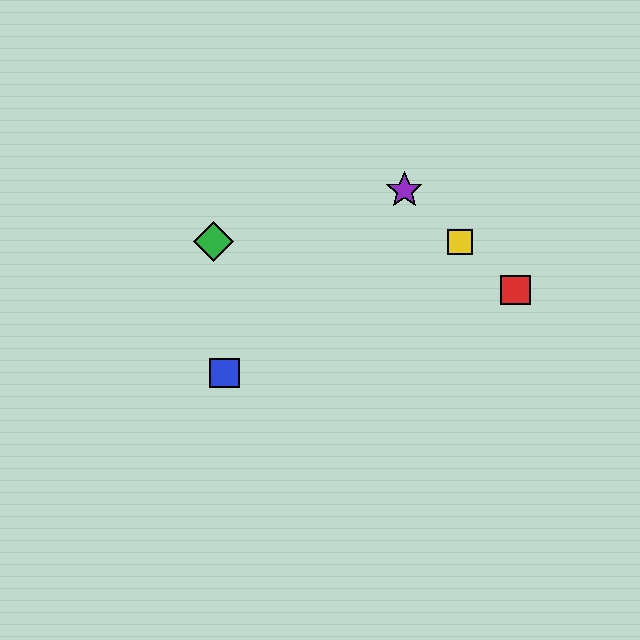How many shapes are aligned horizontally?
2 shapes (the green diamond, the yellow square) are aligned horizontally.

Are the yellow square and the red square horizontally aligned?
No, the yellow square is at y≈242 and the red square is at y≈290.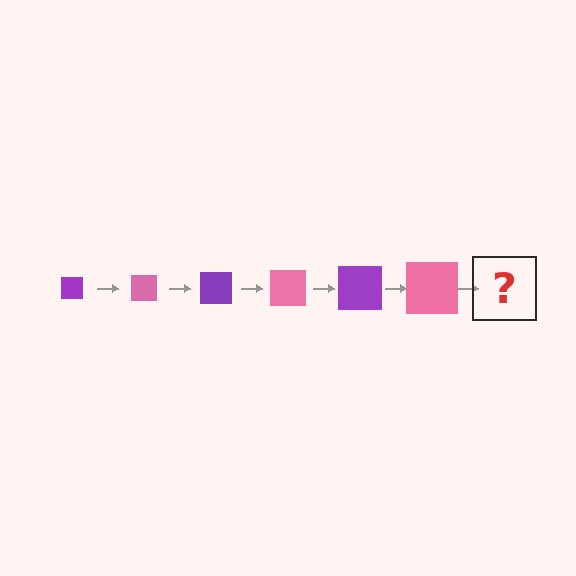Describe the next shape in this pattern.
It should be a purple square, larger than the previous one.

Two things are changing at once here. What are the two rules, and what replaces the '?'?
The two rules are that the square grows larger each step and the color cycles through purple and pink. The '?' should be a purple square, larger than the previous one.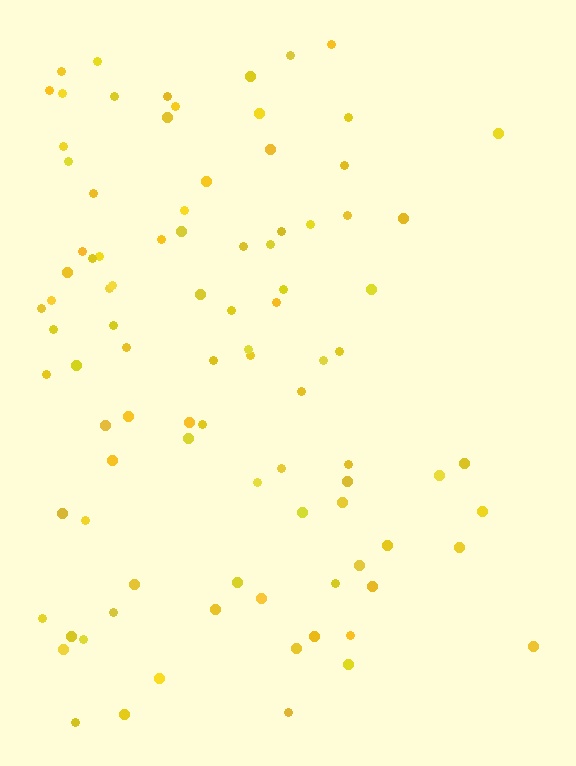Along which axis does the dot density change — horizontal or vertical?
Horizontal.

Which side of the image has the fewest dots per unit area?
The right.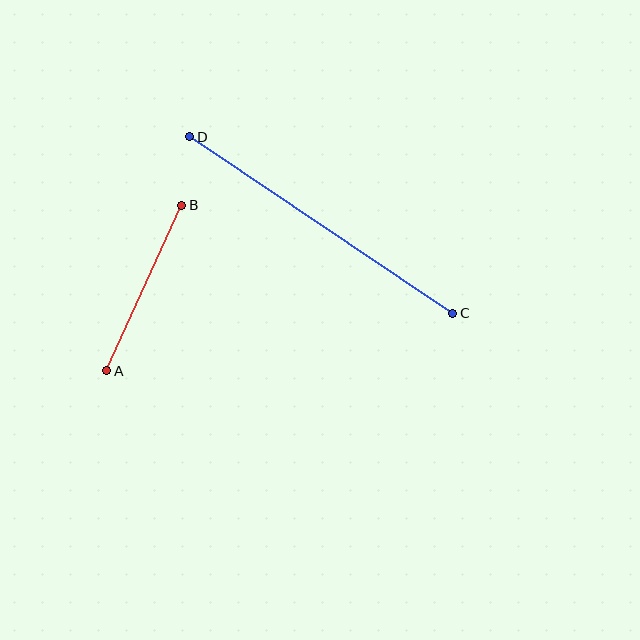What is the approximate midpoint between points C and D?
The midpoint is at approximately (321, 225) pixels.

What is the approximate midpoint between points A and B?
The midpoint is at approximately (144, 288) pixels.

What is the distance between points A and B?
The distance is approximately 181 pixels.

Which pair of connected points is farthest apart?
Points C and D are farthest apart.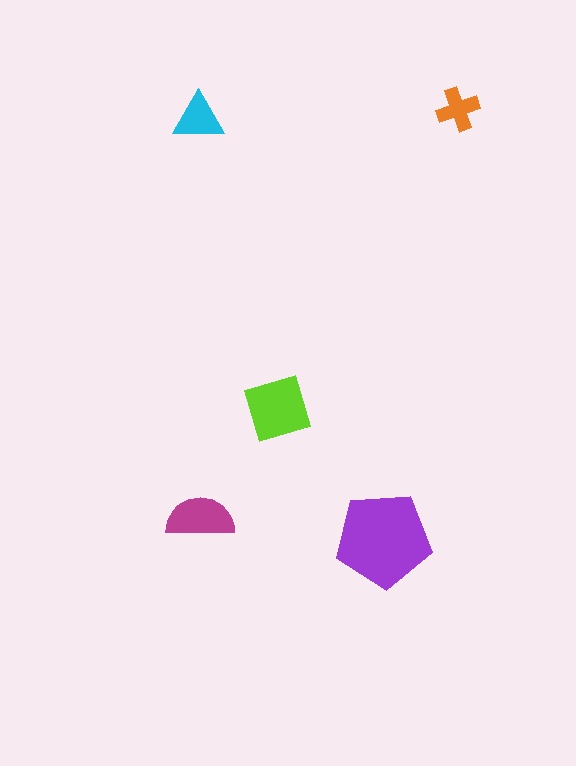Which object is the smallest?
The orange cross.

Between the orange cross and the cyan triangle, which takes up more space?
The cyan triangle.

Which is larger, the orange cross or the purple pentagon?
The purple pentagon.